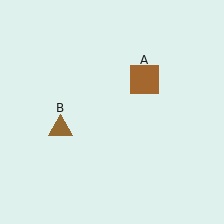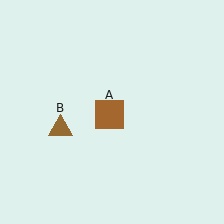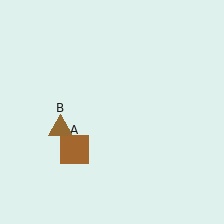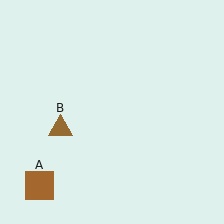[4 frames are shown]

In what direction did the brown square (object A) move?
The brown square (object A) moved down and to the left.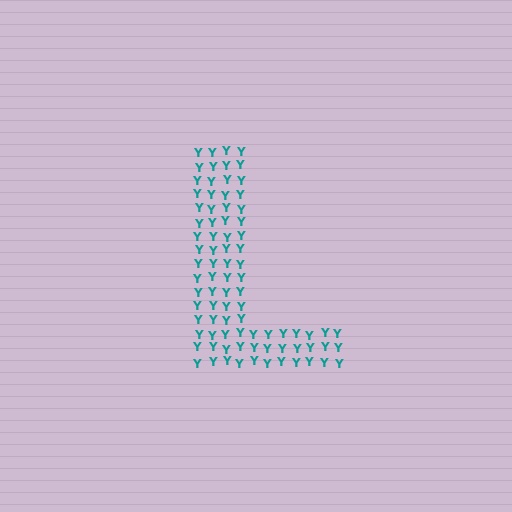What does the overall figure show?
The overall figure shows the letter L.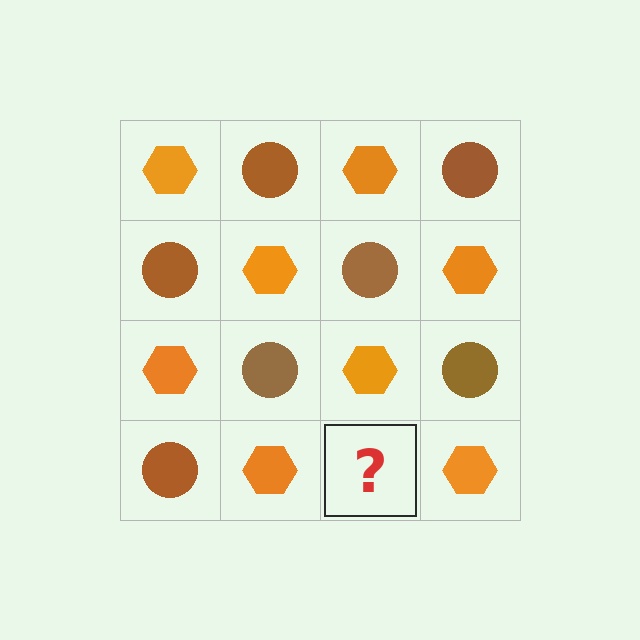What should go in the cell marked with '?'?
The missing cell should contain a brown circle.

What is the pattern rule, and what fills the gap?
The rule is that it alternates orange hexagon and brown circle in a checkerboard pattern. The gap should be filled with a brown circle.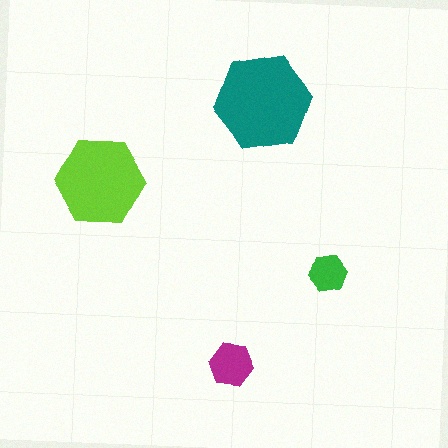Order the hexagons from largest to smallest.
the teal one, the lime one, the magenta one, the green one.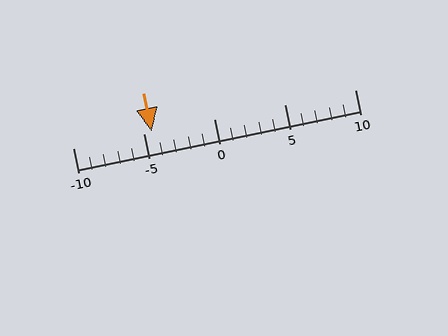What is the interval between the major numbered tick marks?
The major tick marks are spaced 5 units apart.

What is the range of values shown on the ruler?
The ruler shows values from -10 to 10.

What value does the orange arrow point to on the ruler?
The orange arrow points to approximately -4.